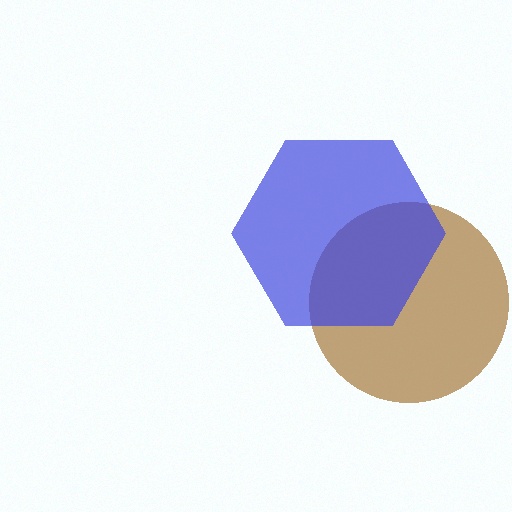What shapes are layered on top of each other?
The layered shapes are: a brown circle, a blue hexagon.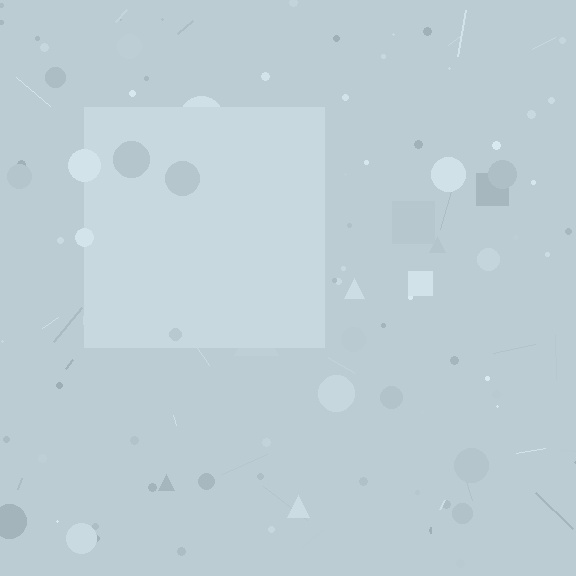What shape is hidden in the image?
A square is hidden in the image.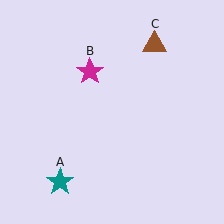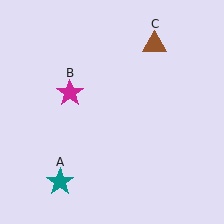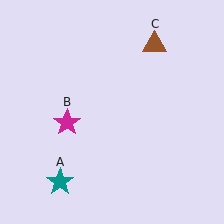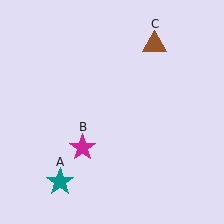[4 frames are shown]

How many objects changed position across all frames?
1 object changed position: magenta star (object B).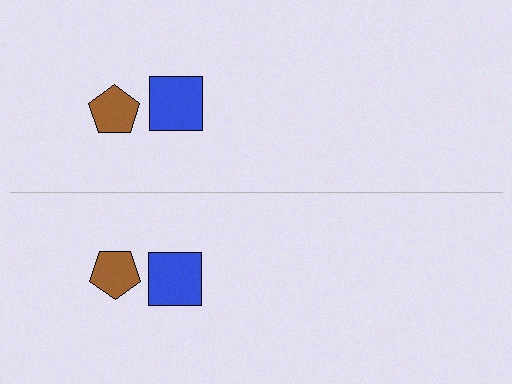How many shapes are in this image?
There are 4 shapes in this image.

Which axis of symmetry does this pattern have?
The pattern has a horizontal axis of symmetry running through the center of the image.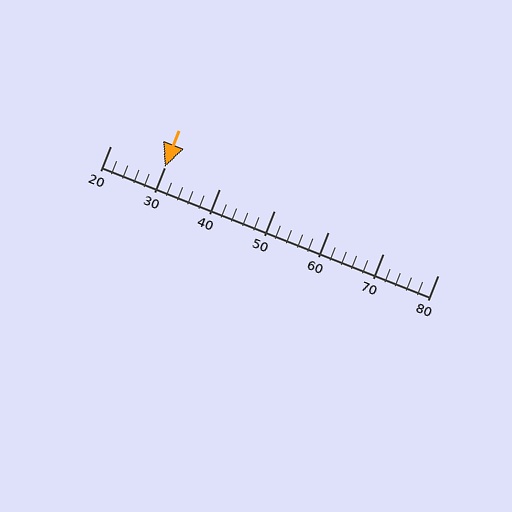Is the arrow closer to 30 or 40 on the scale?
The arrow is closer to 30.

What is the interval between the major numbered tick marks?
The major tick marks are spaced 10 units apart.